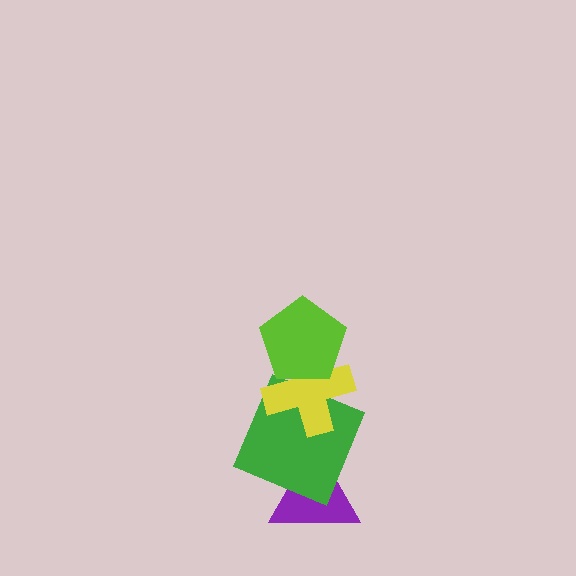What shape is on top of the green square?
The yellow cross is on top of the green square.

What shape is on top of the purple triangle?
The green square is on top of the purple triangle.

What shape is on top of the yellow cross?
The lime pentagon is on top of the yellow cross.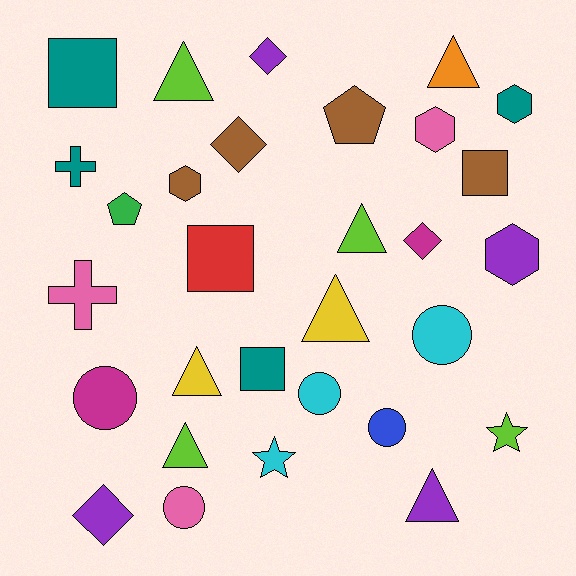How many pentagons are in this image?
There are 2 pentagons.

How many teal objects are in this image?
There are 4 teal objects.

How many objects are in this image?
There are 30 objects.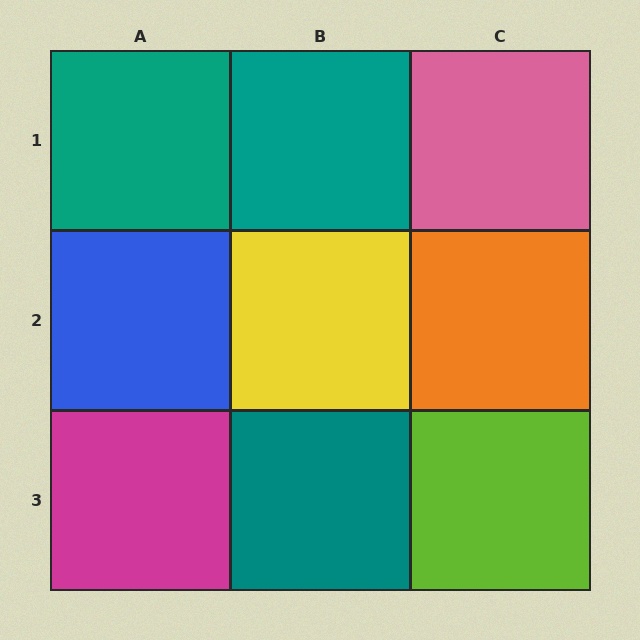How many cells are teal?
3 cells are teal.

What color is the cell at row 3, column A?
Magenta.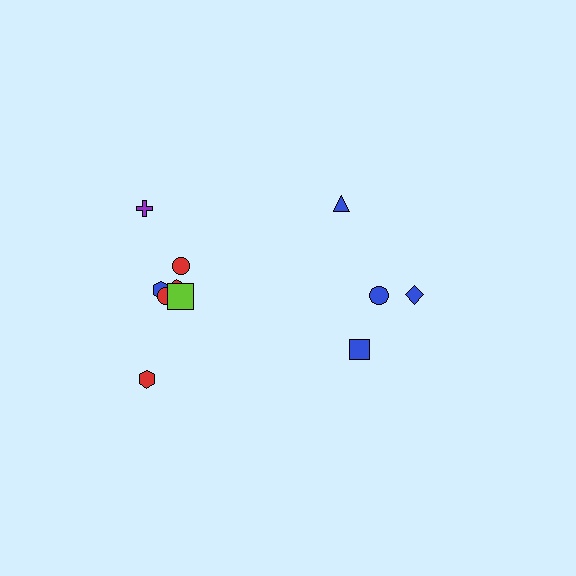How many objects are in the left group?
There are 7 objects.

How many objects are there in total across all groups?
There are 11 objects.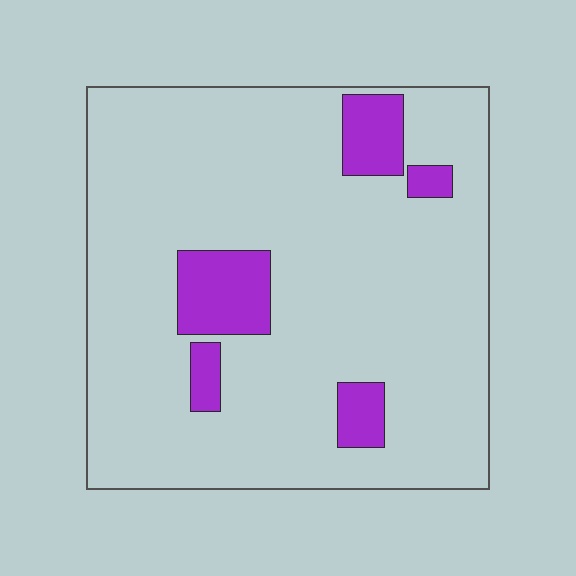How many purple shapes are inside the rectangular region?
5.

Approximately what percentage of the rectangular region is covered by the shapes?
Approximately 10%.